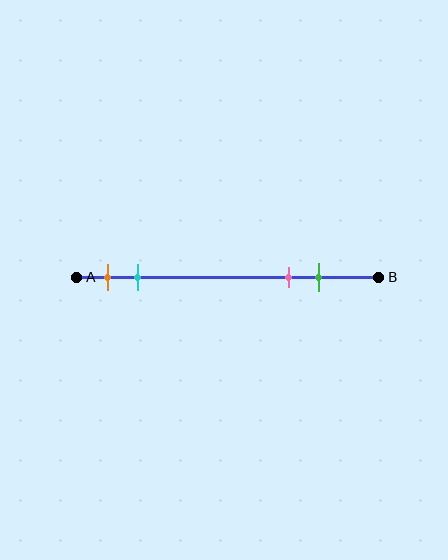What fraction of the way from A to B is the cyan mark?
The cyan mark is approximately 20% (0.2) of the way from A to B.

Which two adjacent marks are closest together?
The orange and cyan marks are the closest adjacent pair.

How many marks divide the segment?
There are 4 marks dividing the segment.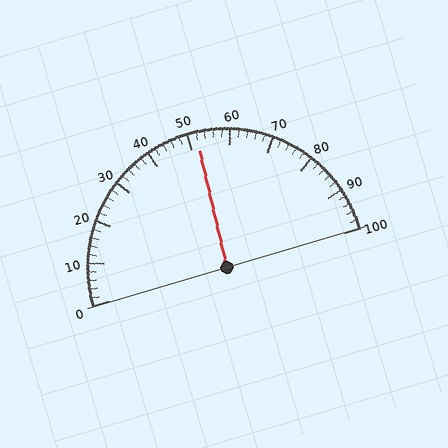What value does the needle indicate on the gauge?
The needle indicates approximately 52.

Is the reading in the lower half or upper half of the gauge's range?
The reading is in the upper half of the range (0 to 100).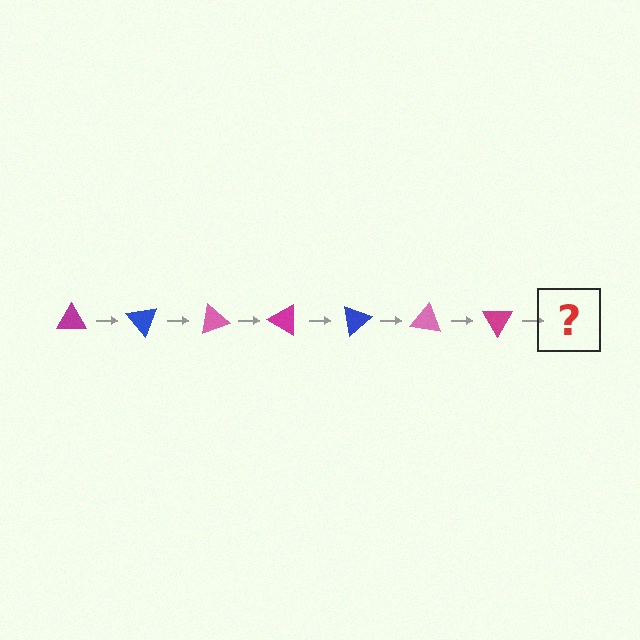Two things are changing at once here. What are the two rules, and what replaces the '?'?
The two rules are that it rotates 50 degrees each step and the color cycles through magenta, blue, and pink. The '?' should be a blue triangle, rotated 350 degrees from the start.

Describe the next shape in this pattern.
It should be a blue triangle, rotated 350 degrees from the start.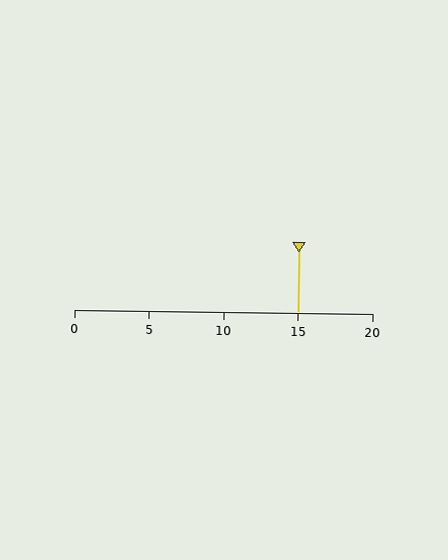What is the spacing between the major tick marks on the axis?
The major ticks are spaced 5 apart.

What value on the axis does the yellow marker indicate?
The marker indicates approximately 15.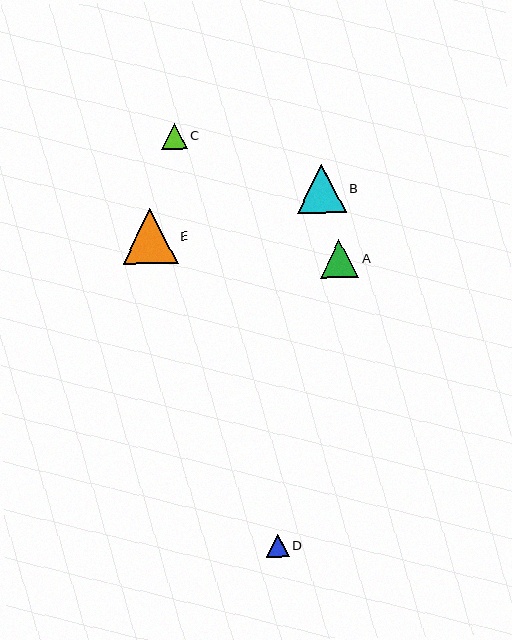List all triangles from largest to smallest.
From largest to smallest: E, B, A, C, D.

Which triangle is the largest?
Triangle E is the largest with a size of approximately 55 pixels.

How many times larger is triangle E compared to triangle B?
Triangle E is approximately 1.1 times the size of triangle B.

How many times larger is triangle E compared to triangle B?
Triangle E is approximately 1.1 times the size of triangle B.